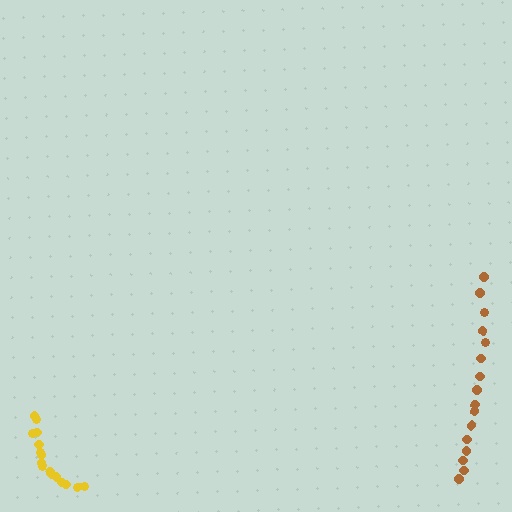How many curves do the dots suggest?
There are 2 distinct paths.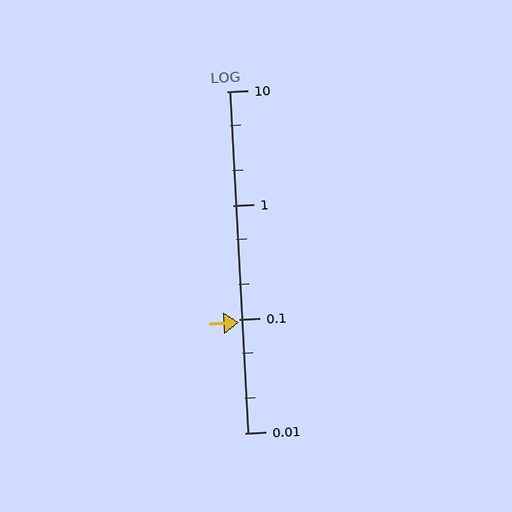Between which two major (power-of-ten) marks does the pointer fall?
The pointer is between 0.01 and 0.1.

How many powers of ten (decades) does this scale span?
The scale spans 3 decades, from 0.01 to 10.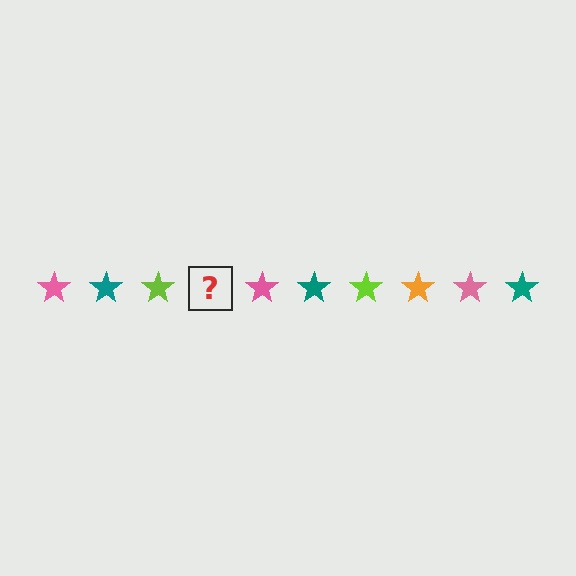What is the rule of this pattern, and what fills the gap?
The rule is that the pattern cycles through pink, teal, lime, orange stars. The gap should be filled with an orange star.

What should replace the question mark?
The question mark should be replaced with an orange star.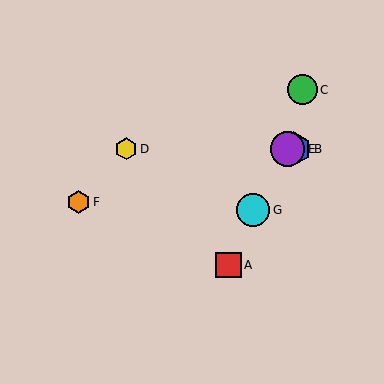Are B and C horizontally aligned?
No, B is at y≈149 and C is at y≈90.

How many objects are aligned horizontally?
3 objects (B, D, E) are aligned horizontally.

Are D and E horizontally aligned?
Yes, both are at y≈149.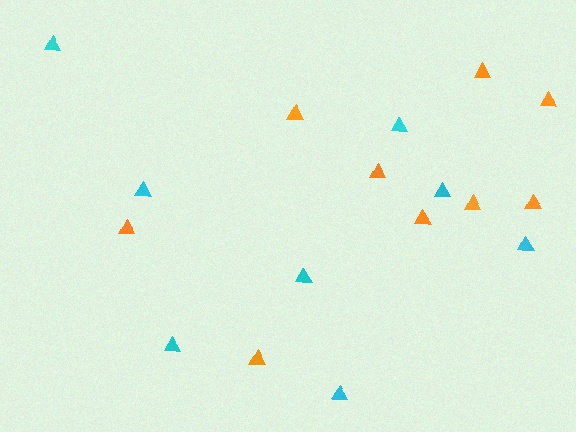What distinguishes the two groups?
There are 2 groups: one group of orange triangles (9) and one group of cyan triangles (8).